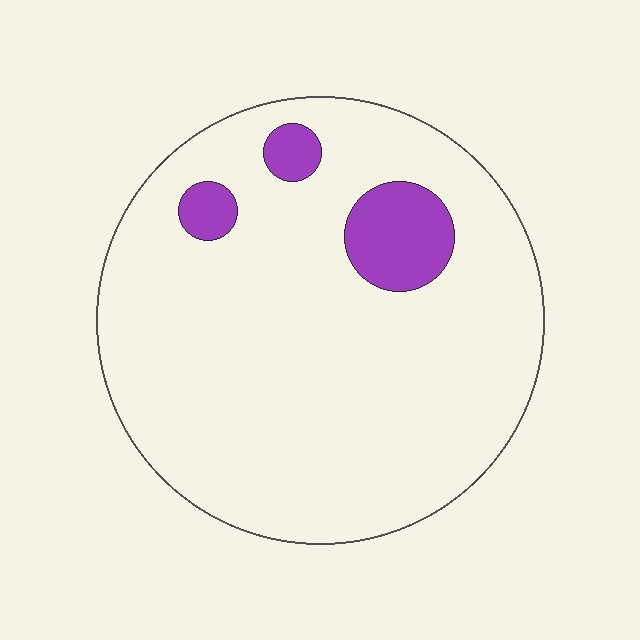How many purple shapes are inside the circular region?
3.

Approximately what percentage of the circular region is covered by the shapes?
Approximately 10%.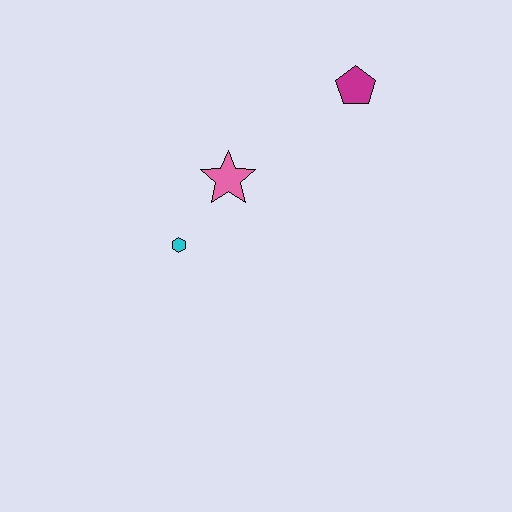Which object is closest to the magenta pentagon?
The pink star is closest to the magenta pentagon.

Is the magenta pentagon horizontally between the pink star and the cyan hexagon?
No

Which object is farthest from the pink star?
The magenta pentagon is farthest from the pink star.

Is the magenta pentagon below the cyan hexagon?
No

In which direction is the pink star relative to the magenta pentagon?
The pink star is to the left of the magenta pentagon.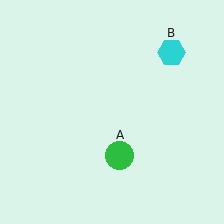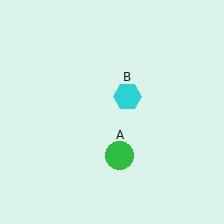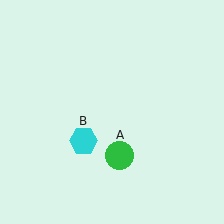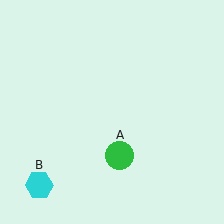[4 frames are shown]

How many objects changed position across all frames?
1 object changed position: cyan hexagon (object B).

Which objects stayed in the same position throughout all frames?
Green circle (object A) remained stationary.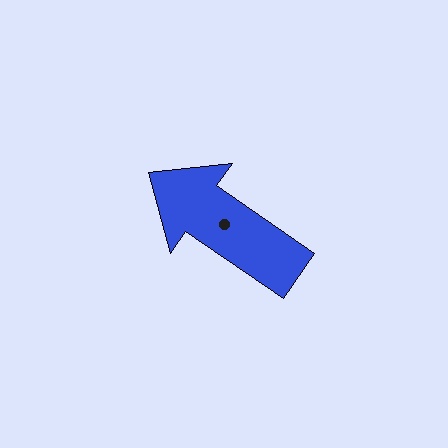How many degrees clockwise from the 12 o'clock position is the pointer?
Approximately 305 degrees.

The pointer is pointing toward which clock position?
Roughly 10 o'clock.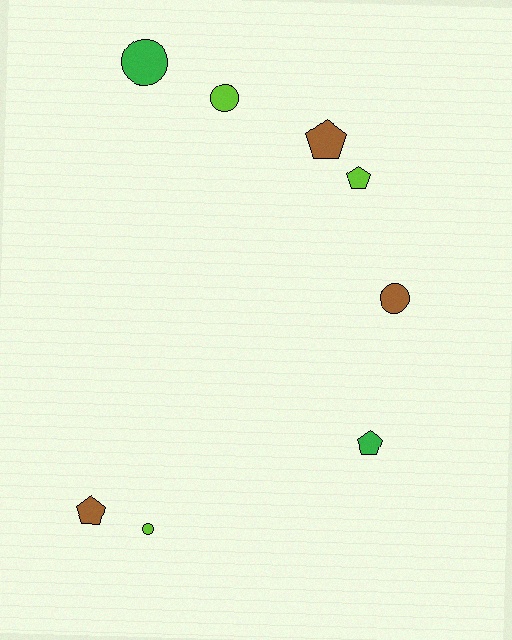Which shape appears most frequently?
Pentagon, with 4 objects.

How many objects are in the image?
There are 8 objects.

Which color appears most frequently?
Brown, with 3 objects.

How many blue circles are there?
There are no blue circles.